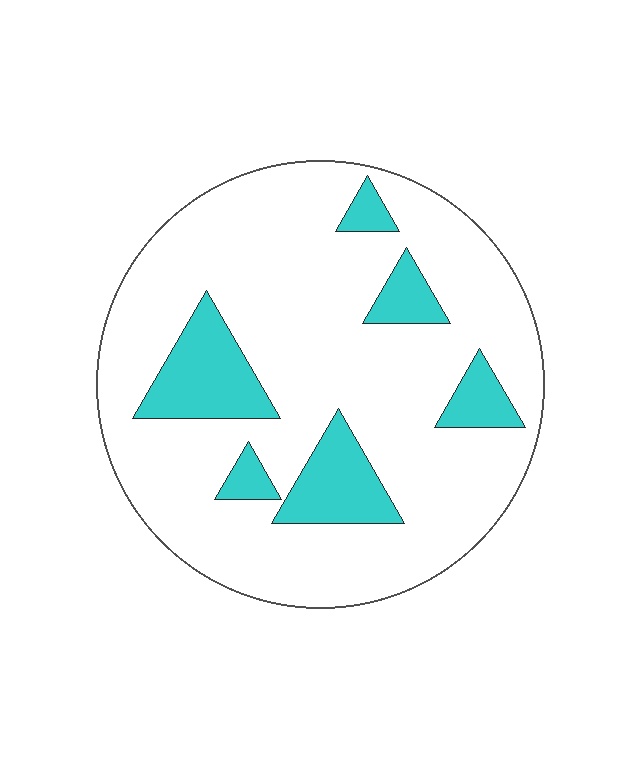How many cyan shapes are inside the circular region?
6.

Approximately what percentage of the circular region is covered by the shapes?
Approximately 20%.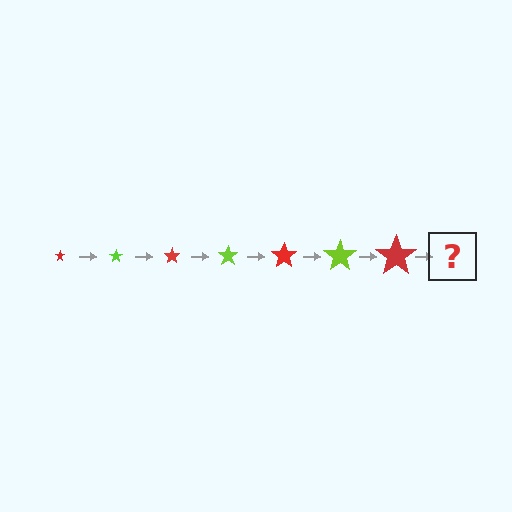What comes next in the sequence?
The next element should be a lime star, larger than the previous one.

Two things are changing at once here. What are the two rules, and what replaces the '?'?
The two rules are that the star grows larger each step and the color cycles through red and lime. The '?' should be a lime star, larger than the previous one.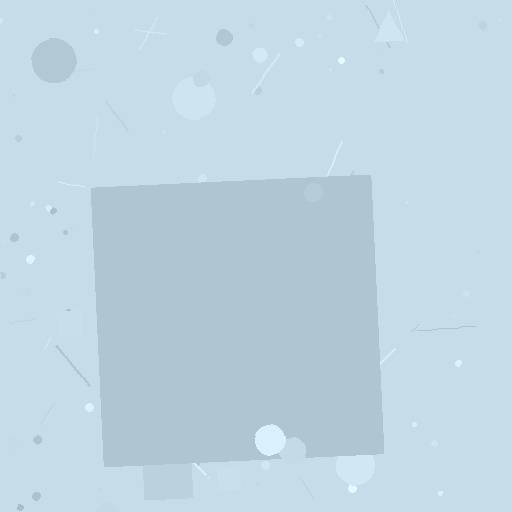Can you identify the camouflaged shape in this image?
The camouflaged shape is a square.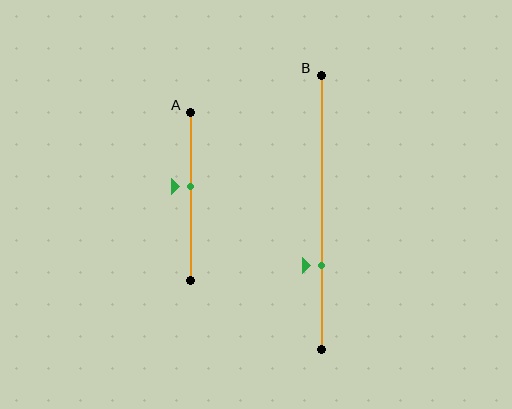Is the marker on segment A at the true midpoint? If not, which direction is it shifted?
No, the marker on segment A is shifted upward by about 6% of the segment length.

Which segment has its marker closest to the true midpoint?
Segment A has its marker closest to the true midpoint.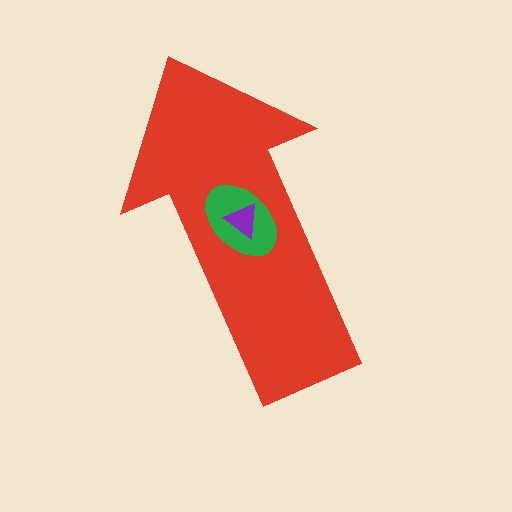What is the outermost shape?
The red arrow.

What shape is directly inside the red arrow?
The green ellipse.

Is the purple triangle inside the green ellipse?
Yes.